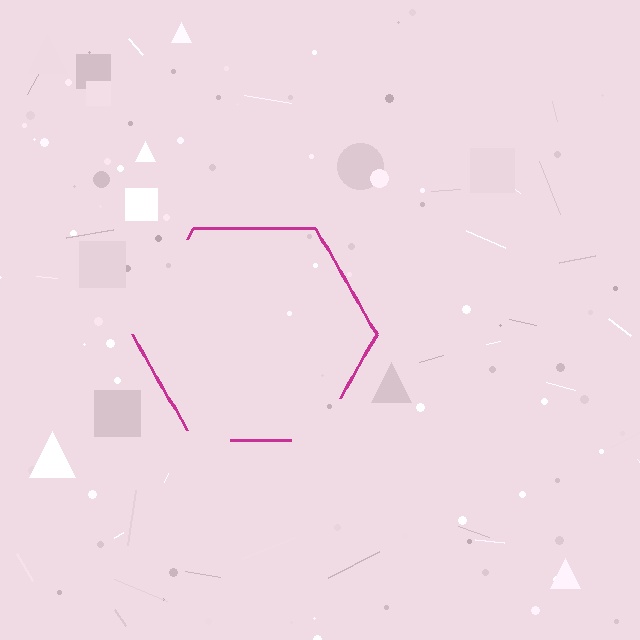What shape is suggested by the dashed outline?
The dashed outline suggests a hexagon.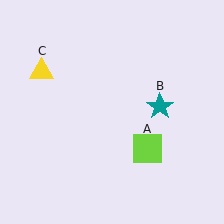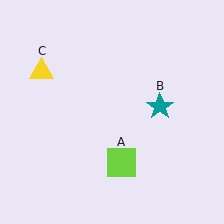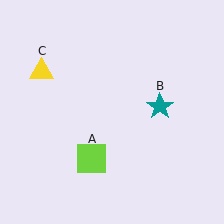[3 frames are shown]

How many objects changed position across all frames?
1 object changed position: lime square (object A).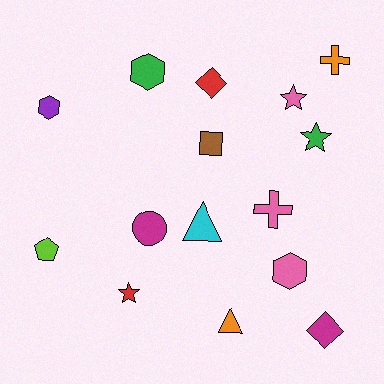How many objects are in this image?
There are 15 objects.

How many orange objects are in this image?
There are 2 orange objects.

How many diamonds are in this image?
There are 2 diamonds.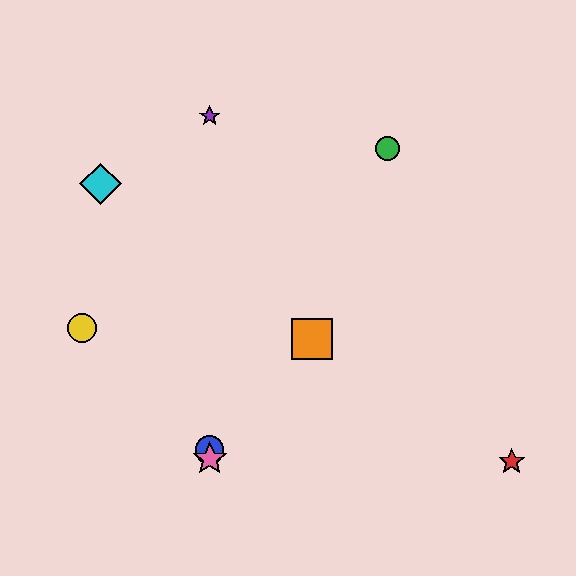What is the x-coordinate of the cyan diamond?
The cyan diamond is at x≈101.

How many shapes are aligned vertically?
3 shapes (the blue circle, the purple star, the pink star) are aligned vertically.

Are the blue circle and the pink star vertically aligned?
Yes, both are at x≈210.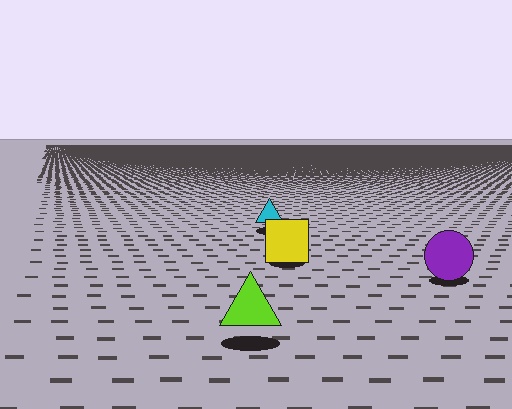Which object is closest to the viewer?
The lime triangle is closest. The texture marks near it are larger and more spread out.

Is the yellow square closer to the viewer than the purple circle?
No. The purple circle is closer — you can tell from the texture gradient: the ground texture is coarser near it.